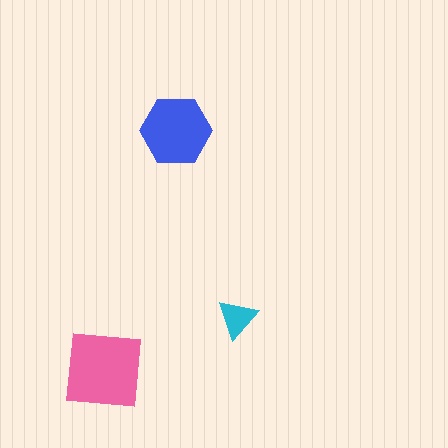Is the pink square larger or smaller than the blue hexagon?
Larger.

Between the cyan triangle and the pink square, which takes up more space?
The pink square.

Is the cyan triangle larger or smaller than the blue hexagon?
Smaller.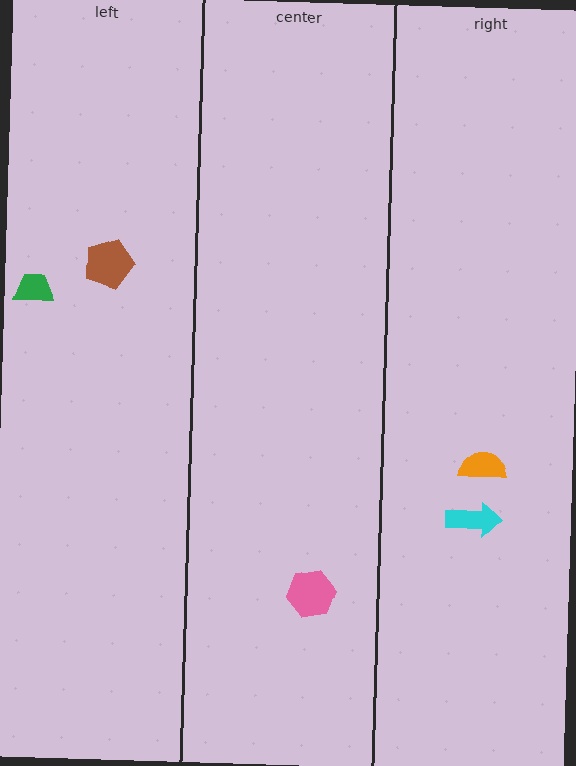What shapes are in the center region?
The pink hexagon.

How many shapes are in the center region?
1.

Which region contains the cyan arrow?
The right region.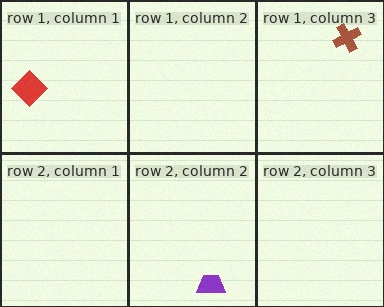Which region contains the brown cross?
The row 1, column 3 region.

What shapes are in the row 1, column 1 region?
The red diamond.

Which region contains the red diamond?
The row 1, column 1 region.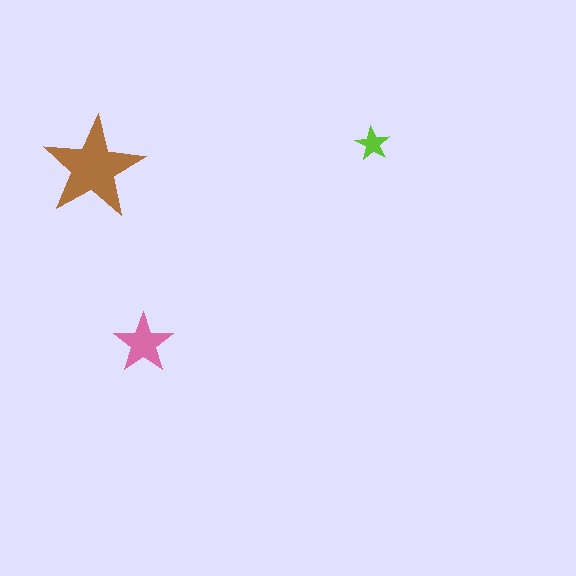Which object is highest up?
The lime star is topmost.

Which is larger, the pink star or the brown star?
The brown one.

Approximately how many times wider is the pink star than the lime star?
About 1.5 times wider.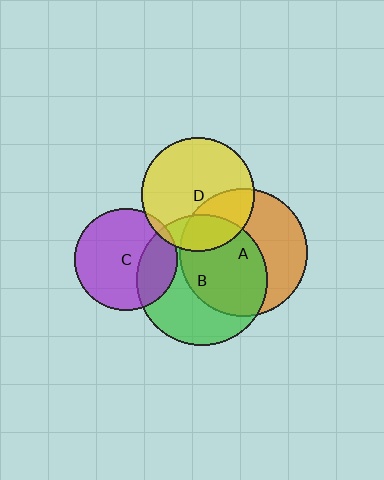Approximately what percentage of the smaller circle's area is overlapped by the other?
Approximately 30%.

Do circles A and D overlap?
Yes.